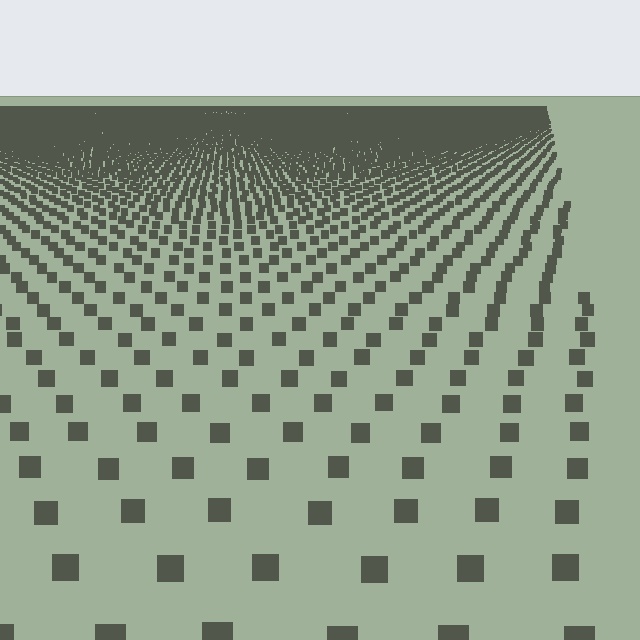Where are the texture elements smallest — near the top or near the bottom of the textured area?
Near the top.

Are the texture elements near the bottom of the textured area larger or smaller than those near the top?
Larger. Near the bottom, elements are closer to the viewer and appear at a bigger on-screen size.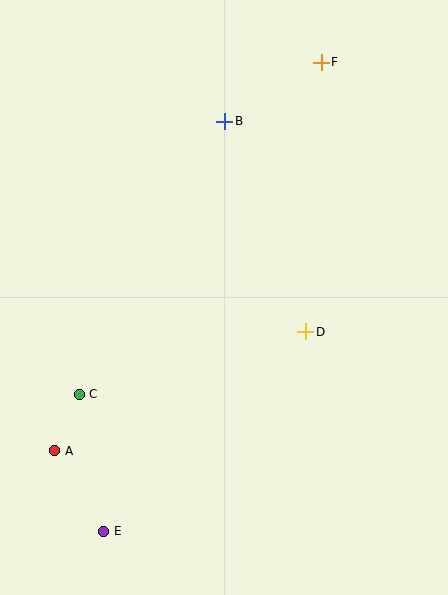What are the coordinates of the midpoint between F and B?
The midpoint between F and B is at (273, 92).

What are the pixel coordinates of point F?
Point F is at (321, 62).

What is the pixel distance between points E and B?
The distance between E and B is 428 pixels.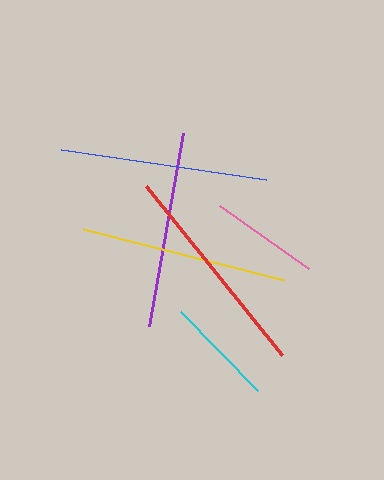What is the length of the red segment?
The red segment is approximately 217 pixels long.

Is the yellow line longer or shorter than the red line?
The red line is longer than the yellow line.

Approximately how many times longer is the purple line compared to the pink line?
The purple line is approximately 1.8 times the length of the pink line.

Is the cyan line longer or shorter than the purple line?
The purple line is longer than the cyan line.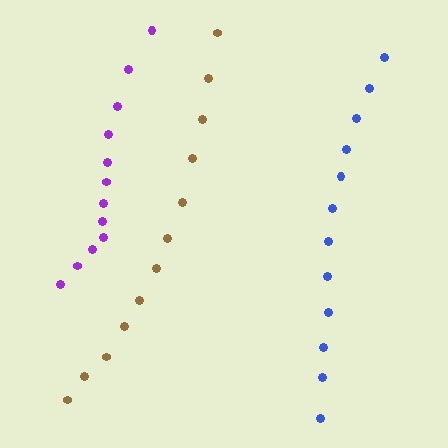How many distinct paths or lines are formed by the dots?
There are 3 distinct paths.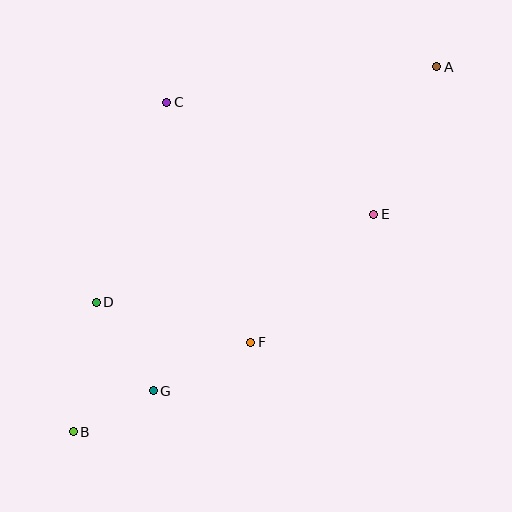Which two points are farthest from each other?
Points A and B are farthest from each other.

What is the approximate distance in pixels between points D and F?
The distance between D and F is approximately 159 pixels.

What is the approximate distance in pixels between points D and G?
The distance between D and G is approximately 105 pixels.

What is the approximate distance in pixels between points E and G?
The distance between E and G is approximately 282 pixels.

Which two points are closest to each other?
Points B and G are closest to each other.